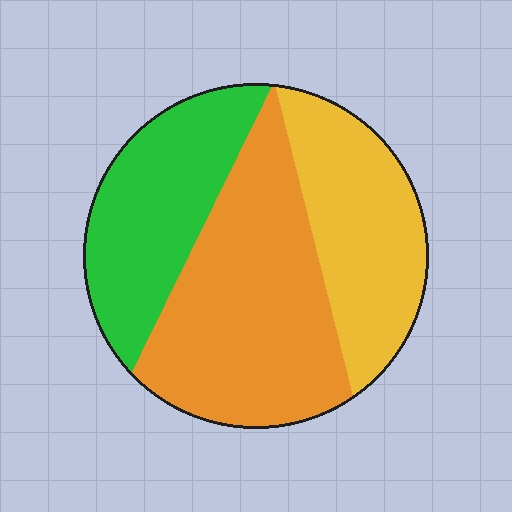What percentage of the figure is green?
Green takes up between a quarter and a half of the figure.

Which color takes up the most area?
Orange, at roughly 45%.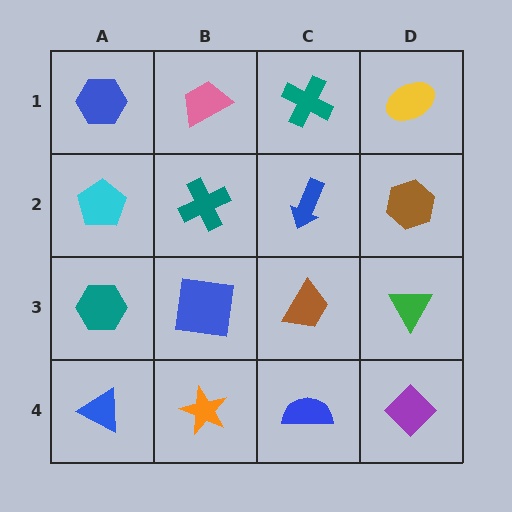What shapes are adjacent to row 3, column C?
A blue arrow (row 2, column C), a blue semicircle (row 4, column C), a blue square (row 3, column B), a green triangle (row 3, column D).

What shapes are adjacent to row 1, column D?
A brown hexagon (row 2, column D), a teal cross (row 1, column C).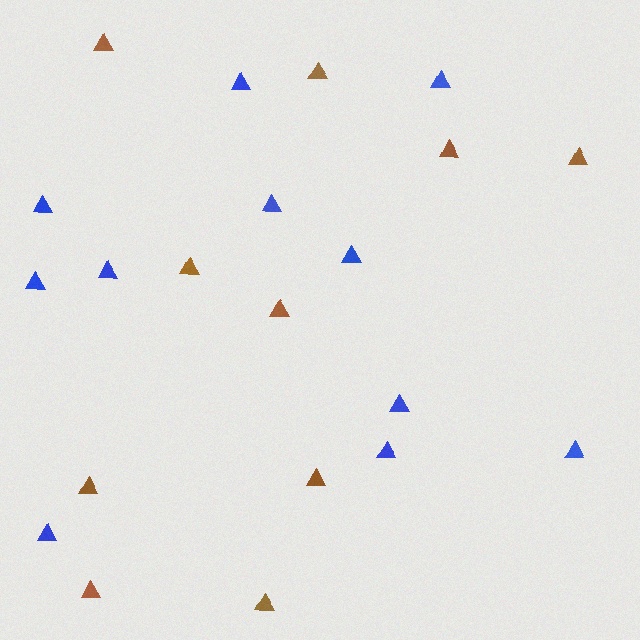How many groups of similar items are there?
There are 2 groups: one group of brown triangles (10) and one group of blue triangles (11).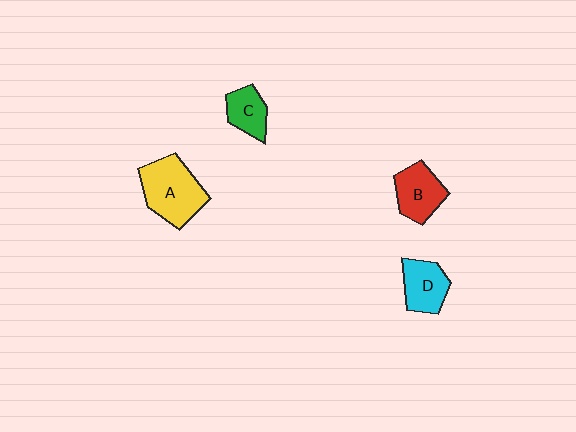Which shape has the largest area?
Shape A (yellow).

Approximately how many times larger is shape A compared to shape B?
Approximately 1.5 times.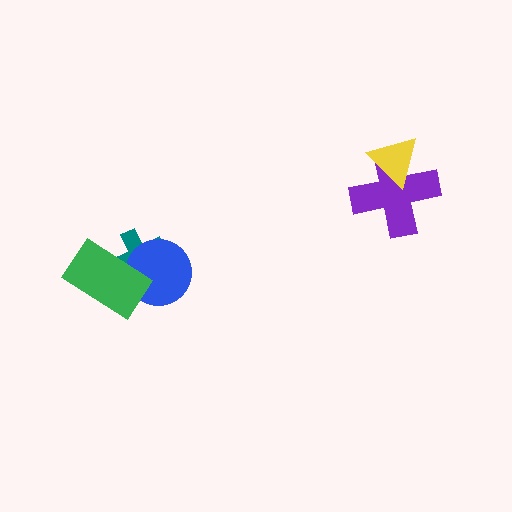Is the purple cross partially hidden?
Yes, it is partially covered by another shape.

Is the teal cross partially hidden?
Yes, it is partially covered by another shape.